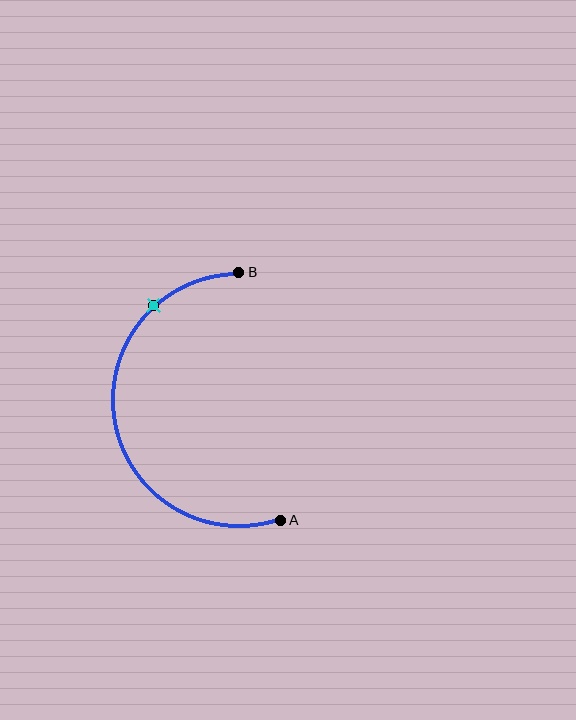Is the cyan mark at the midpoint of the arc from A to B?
No. The cyan mark lies on the arc but is closer to endpoint B. The arc midpoint would be at the point on the curve equidistant along the arc from both A and B.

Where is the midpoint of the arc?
The arc midpoint is the point on the curve farthest from the straight line joining A and B. It sits to the left of that line.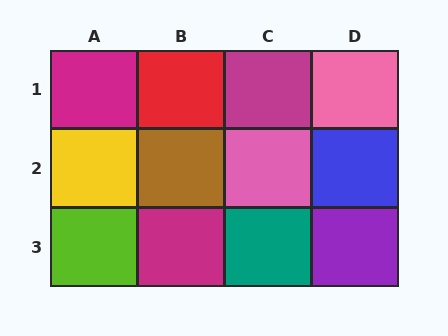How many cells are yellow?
1 cell is yellow.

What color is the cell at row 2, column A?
Yellow.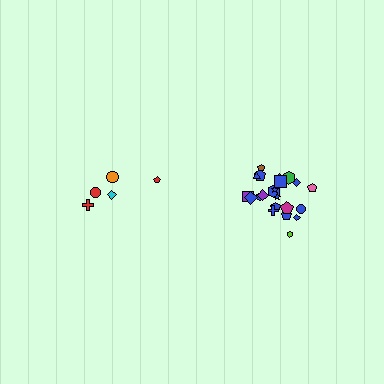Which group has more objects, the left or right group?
The right group.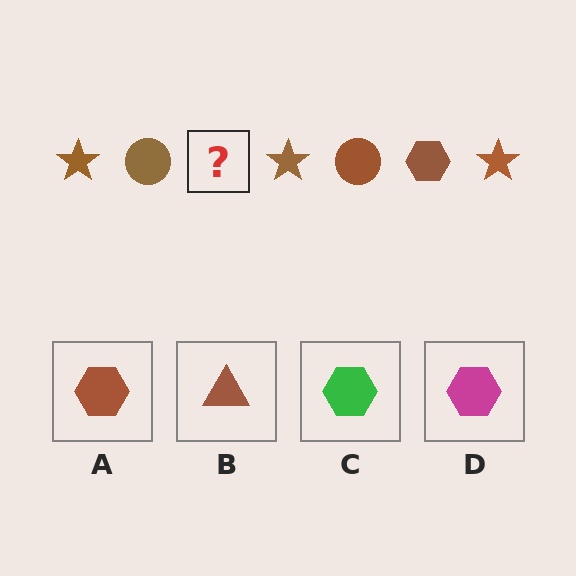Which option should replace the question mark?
Option A.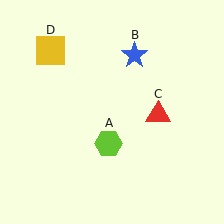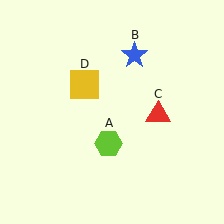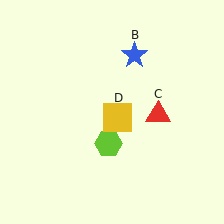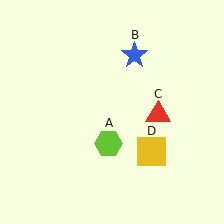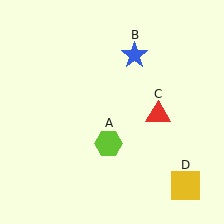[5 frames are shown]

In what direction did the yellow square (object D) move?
The yellow square (object D) moved down and to the right.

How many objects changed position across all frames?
1 object changed position: yellow square (object D).